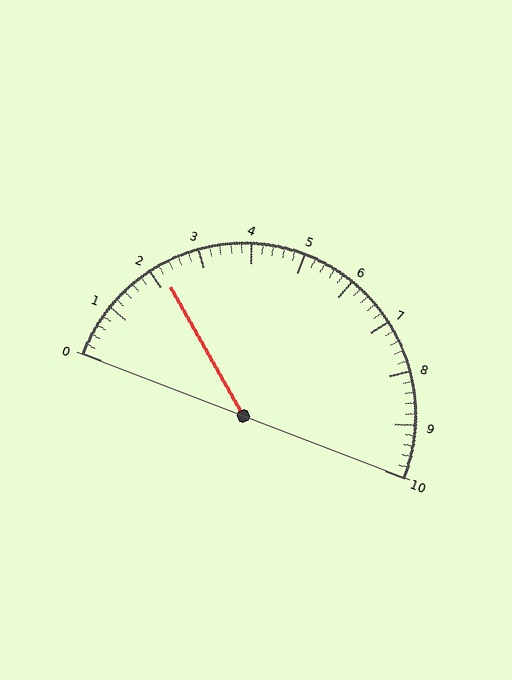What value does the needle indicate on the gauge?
The needle indicates approximately 2.2.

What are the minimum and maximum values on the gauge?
The gauge ranges from 0 to 10.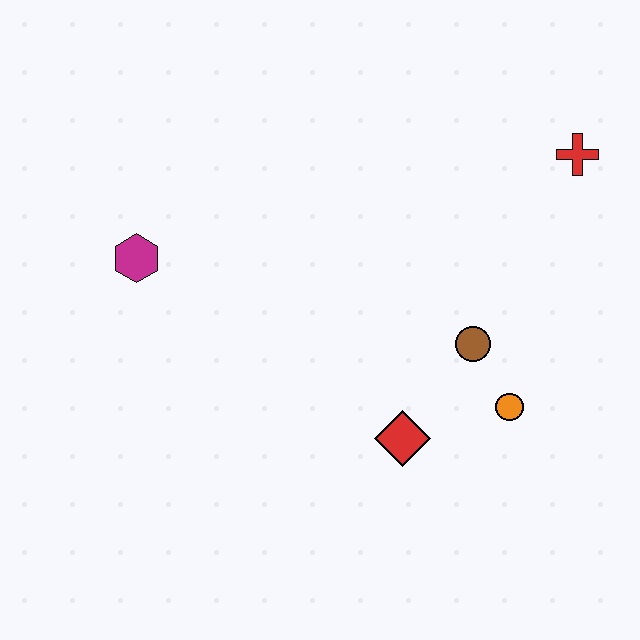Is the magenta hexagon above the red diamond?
Yes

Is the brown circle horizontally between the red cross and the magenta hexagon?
Yes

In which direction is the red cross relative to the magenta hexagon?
The red cross is to the right of the magenta hexagon.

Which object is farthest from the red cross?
The magenta hexagon is farthest from the red cross.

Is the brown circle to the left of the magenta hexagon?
No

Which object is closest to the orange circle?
The brown circle is closest to the orange circle.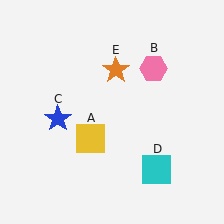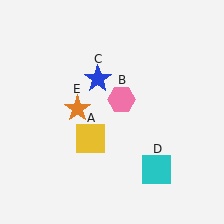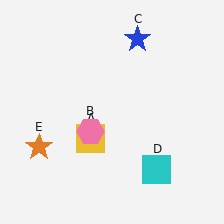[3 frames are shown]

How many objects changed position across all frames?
3 objects changed position: pink hexagon (object B), blue star (object C), orange star (object E).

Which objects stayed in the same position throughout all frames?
Yellow square (object A) and cyan square (object D) remained stationary.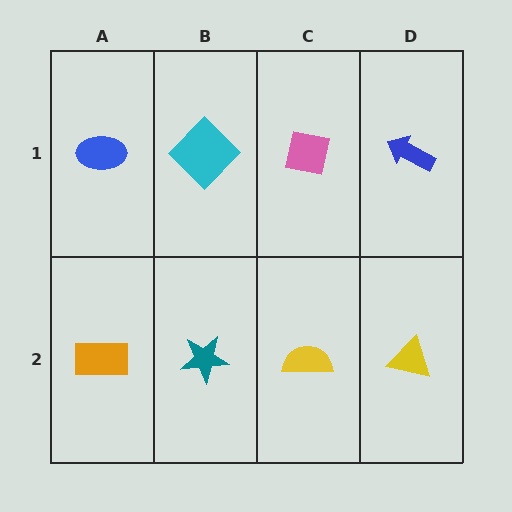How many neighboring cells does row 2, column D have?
2.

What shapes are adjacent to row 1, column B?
A teal star (row 2, column B), a blue ellipse (row 1, column A), a pink square (row 1, column C).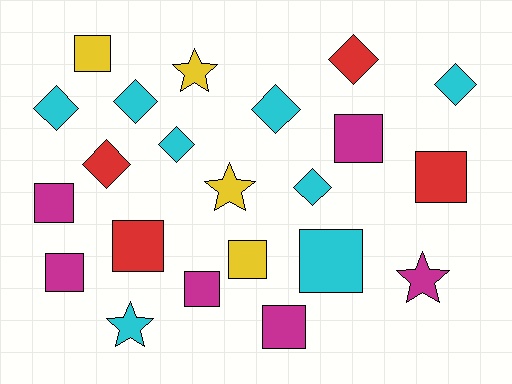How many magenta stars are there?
There is 1 magenta star.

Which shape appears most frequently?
Square, with 10 objects.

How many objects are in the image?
There are 22 objects.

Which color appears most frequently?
Cyan, with 8 objects.